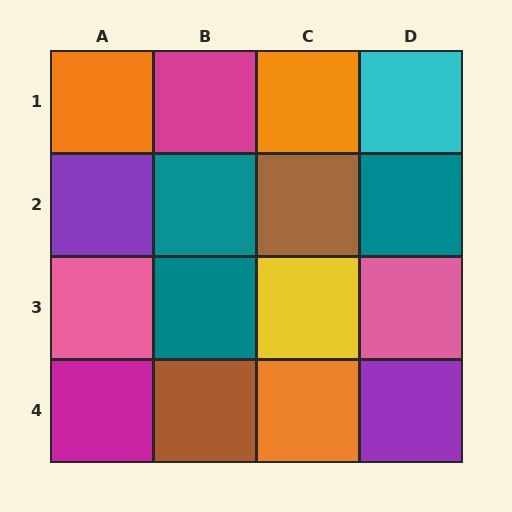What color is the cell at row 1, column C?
Orange.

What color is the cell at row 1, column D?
Cyan.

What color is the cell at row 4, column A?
Magenta.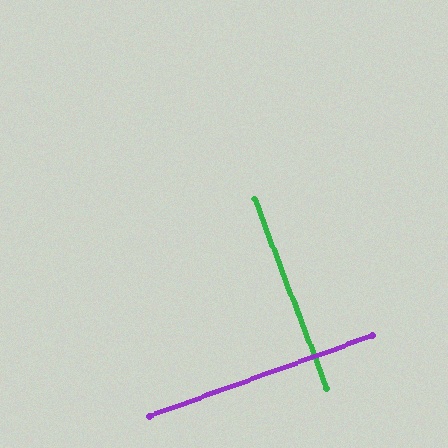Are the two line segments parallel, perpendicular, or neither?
Perpendicular — they meet at approximately 89°.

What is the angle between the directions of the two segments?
Approximately 89 degrees.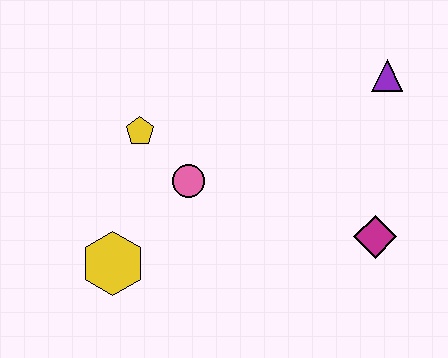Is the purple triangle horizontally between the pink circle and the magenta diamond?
No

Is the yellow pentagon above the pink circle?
Yes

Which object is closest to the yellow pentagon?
The pink circle is closest to the yellow pentagon.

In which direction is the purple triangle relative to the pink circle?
The purple triangle is to the right of the pink circle.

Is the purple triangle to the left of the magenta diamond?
No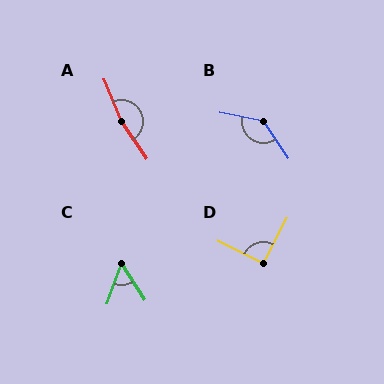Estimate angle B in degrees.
Approximately 136 degrees.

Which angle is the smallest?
C, at approximately 52 degrees.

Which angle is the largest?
A, at approximately 168 degrees.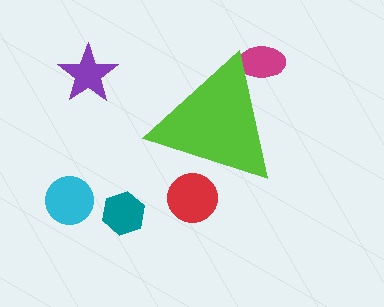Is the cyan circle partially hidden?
No, the cyan circle is fully visible.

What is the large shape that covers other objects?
A lime triangle.